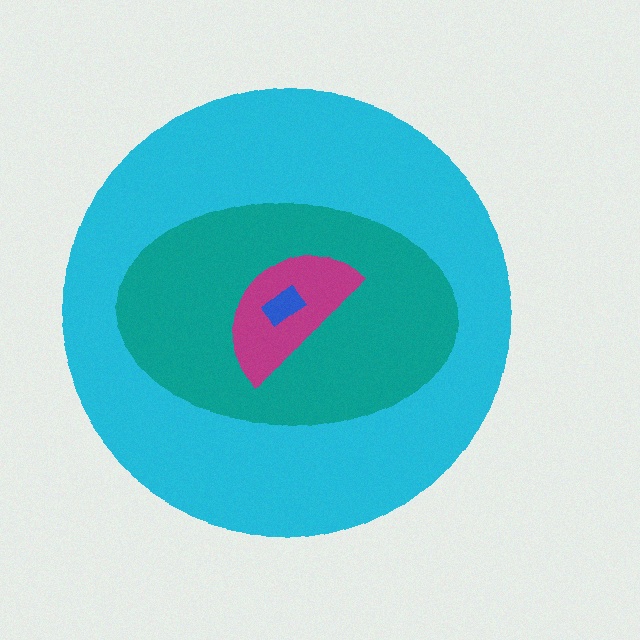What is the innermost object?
The blue rectangle.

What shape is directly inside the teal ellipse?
The magenta semicircle.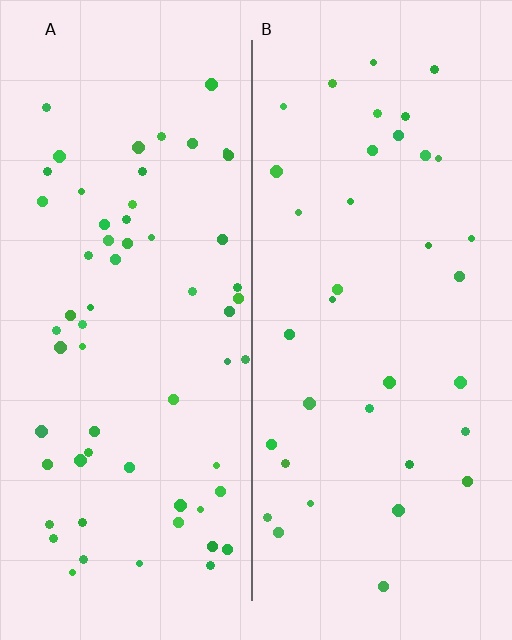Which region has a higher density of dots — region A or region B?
A (the left).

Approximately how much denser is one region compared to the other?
Approximately 1.7× — region A over region B.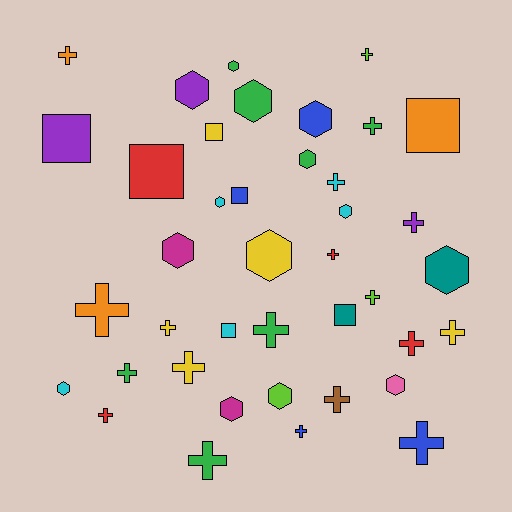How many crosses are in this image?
There are 19 crosses.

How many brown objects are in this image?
There is 1 brown object.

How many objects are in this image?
There are 40 objects.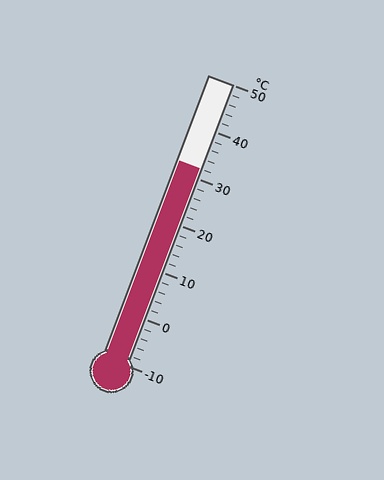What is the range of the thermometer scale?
The thermometer scale ranges from -10°C to 50°C.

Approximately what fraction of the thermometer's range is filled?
The thermometer is filled to approximately 70% of its range.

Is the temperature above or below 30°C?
The temperature is above 30°C.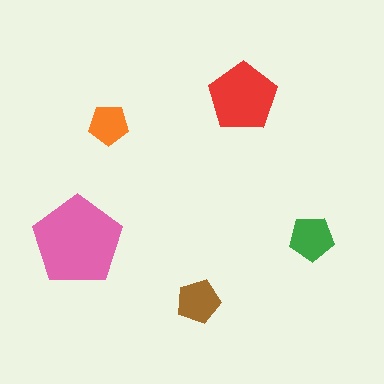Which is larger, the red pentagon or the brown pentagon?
The red one.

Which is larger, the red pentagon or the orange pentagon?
The red one.